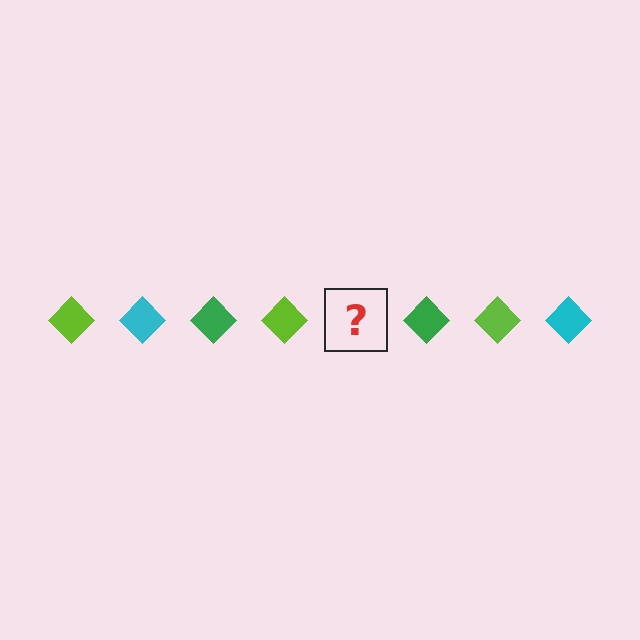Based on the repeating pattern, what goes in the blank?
The blank should be a cyan diamond.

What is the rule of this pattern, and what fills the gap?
The rule is that the pattern cycles through lime, cyan, green diamonds. The gap should be filled with a cyan diamond.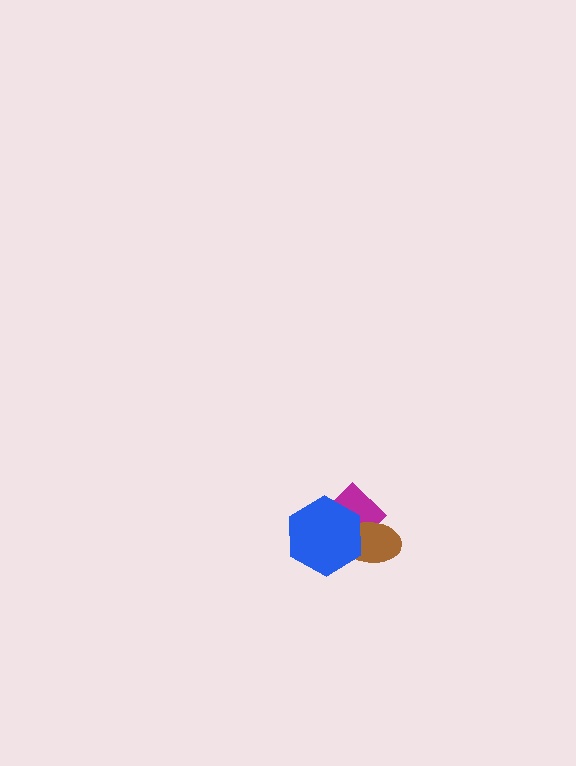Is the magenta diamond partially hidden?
Yes, it is partially covered by another shape.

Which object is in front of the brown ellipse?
The blue hexagon is in front of the brown ellipse.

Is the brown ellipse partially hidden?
Yes, it is partially covered by another shape.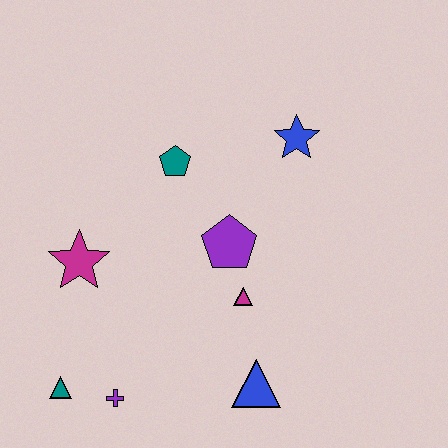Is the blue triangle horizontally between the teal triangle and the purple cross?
No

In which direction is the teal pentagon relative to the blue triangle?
The teal pentagon is above the blue triangle.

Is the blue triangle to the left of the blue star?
Yes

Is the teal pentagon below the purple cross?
No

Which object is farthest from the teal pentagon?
The teal triangle is farthest from the teal pentagon.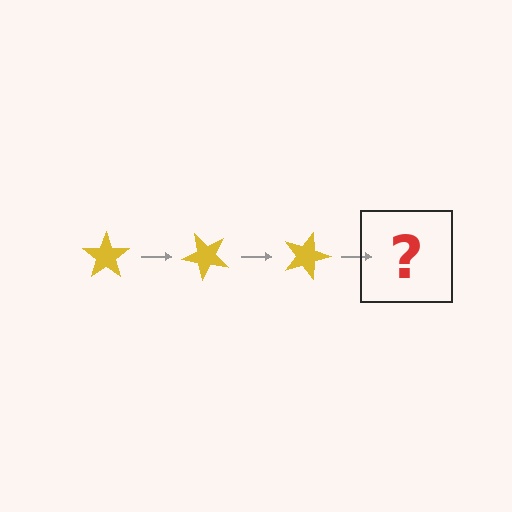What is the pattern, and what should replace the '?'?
The pattern is that the star rotates 45 degrees each step. The '?' should be a yellow star rotated 135 degrees.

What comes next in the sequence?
The next element should be a yellow star rotated 135 degrees.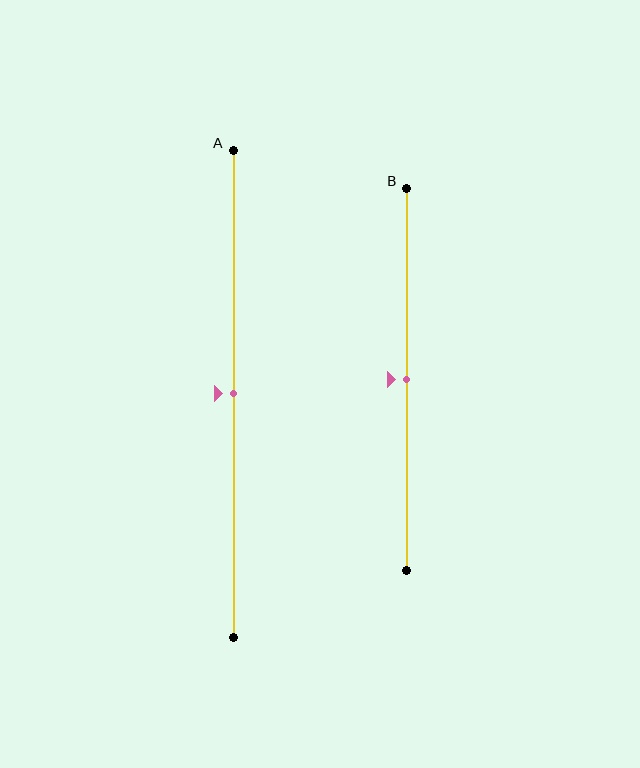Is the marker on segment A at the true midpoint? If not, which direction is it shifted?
Yes, the marker on segment A is at the true midpoint.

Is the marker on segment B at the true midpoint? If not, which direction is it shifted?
Yes, the marker on segment B is at the true midpoint.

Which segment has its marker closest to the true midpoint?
Segment A has its marker closest to the true midpoint.